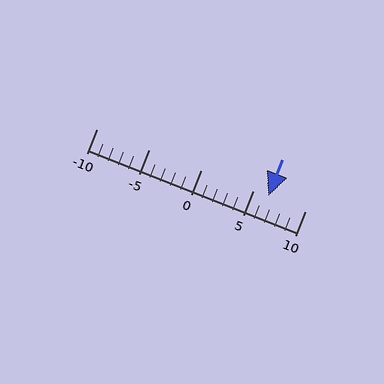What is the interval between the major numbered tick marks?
The major tick marks are spaced 5 units apart.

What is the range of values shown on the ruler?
The ruler shows values from -10 to 10.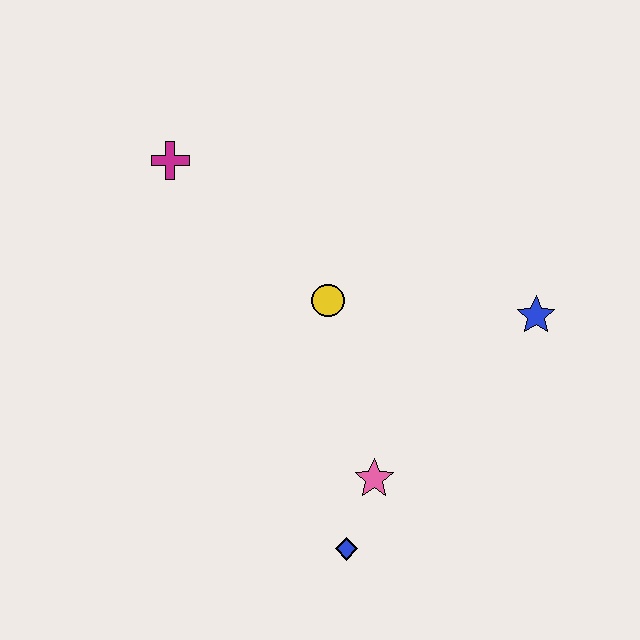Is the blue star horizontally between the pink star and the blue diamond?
No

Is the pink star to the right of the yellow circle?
Yes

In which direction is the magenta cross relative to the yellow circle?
The magenta cross is to the left of the yellow circle.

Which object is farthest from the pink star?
The magenta cross is farthest from the pink star.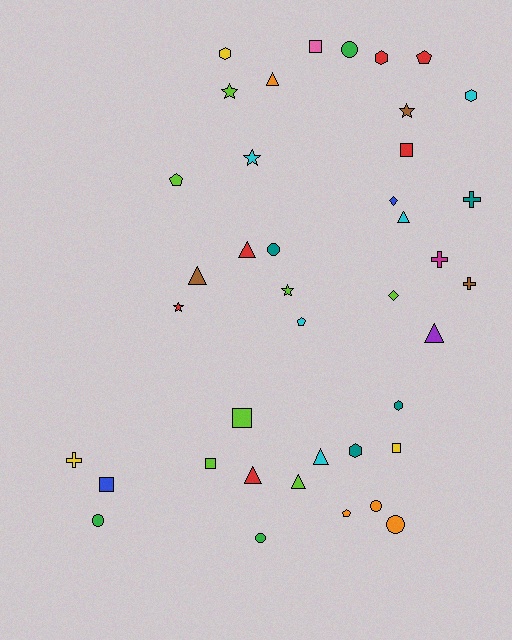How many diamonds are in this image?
There are 2 diamonds.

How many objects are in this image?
There are 40 objects.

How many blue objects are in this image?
There are 2 blue objects.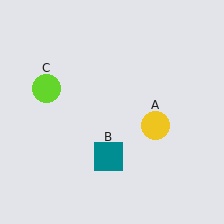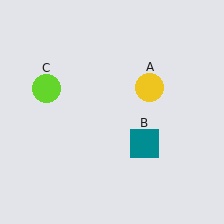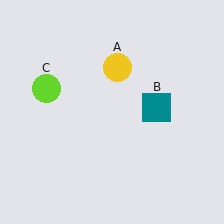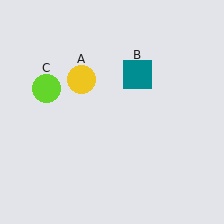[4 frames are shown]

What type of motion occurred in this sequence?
The yellow circle (object A), teal square (object B) rotated counterclockwise around the center of the scene.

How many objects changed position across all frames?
2 objects changed position: yellow circle (object A), teal square (object B).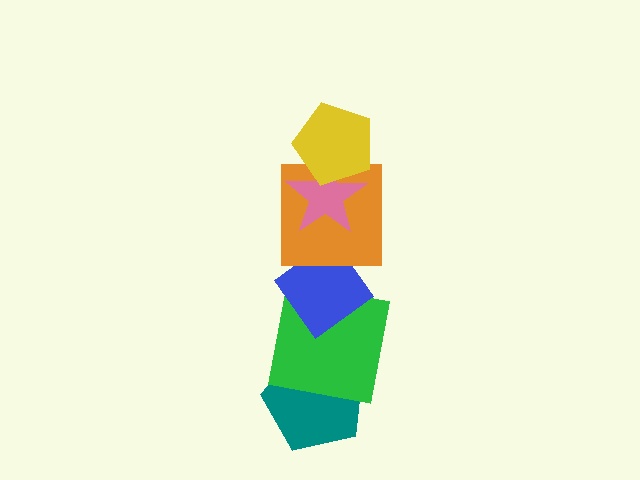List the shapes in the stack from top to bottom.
From top to bottom: the yellow pentagon, the pink star, the orange square, the blue diamond, the green square, the teal pentagon.